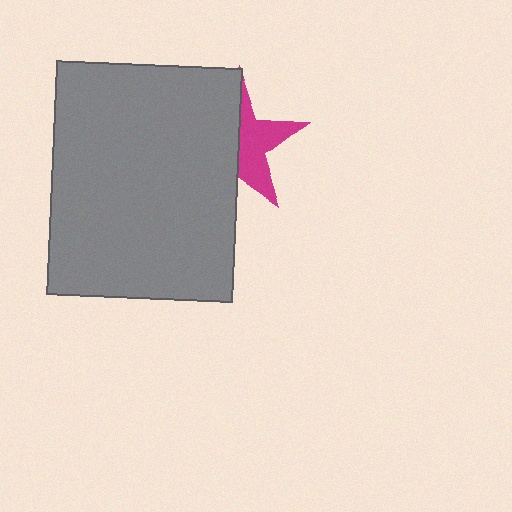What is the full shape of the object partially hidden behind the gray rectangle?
The partially hidden object is a magenta star.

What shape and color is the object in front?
The object in front is a gray rectangle.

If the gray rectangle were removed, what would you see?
You would see the complete magenta star.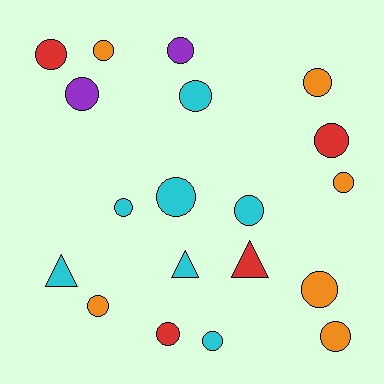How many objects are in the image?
There are 19 objects.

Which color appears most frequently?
Cyan, with 7 objects.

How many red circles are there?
There are 3 red circles.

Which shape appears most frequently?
Circle, with 16 objects.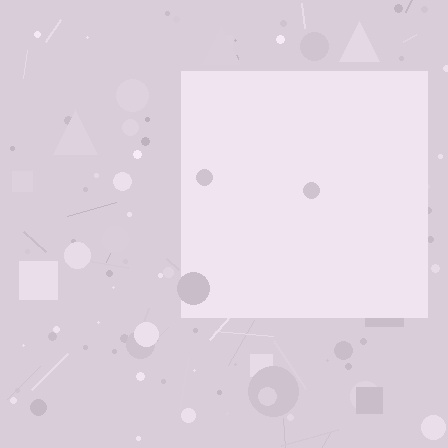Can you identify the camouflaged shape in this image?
The camouflaged shape is a square.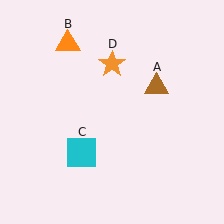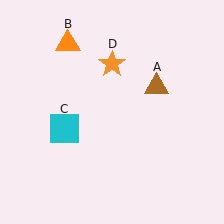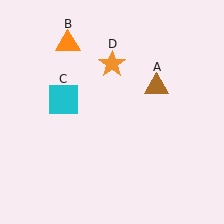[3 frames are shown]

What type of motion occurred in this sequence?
The cyan square (object C) rotated clockwise around the center of the scene.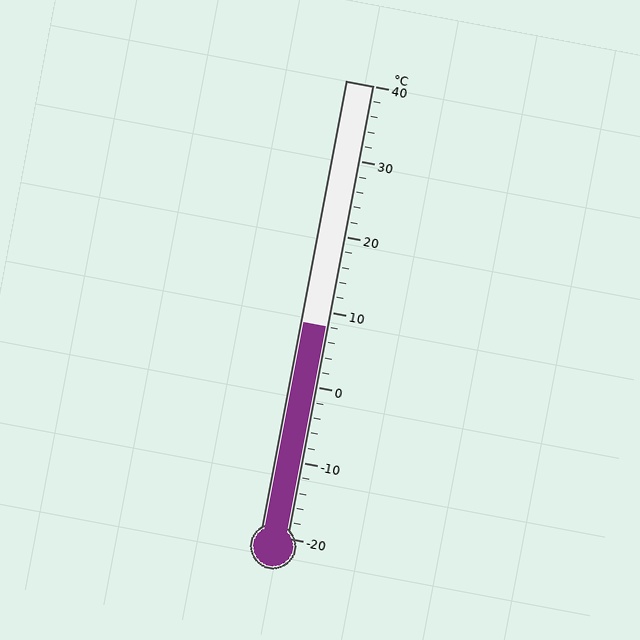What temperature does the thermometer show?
The thermometer shows approximately 8°C.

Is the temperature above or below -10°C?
The temperature is above -10°C.